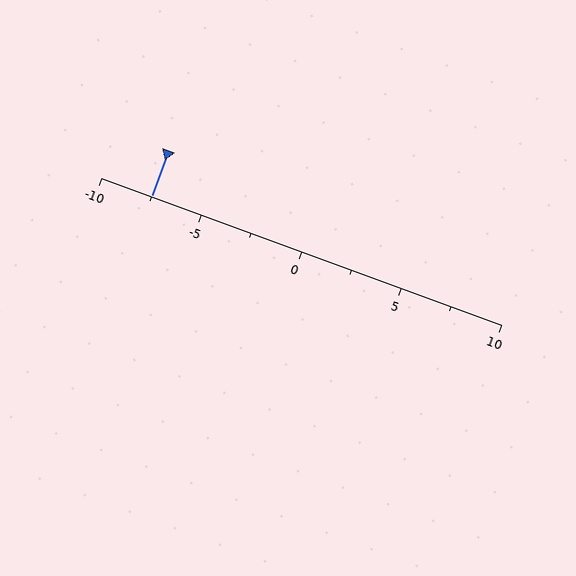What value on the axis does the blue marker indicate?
The marker indicates approximately -7.5.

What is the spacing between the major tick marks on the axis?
The major ticks are spaced 5 apart.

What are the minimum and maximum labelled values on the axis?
The axis runs from -10 to 10.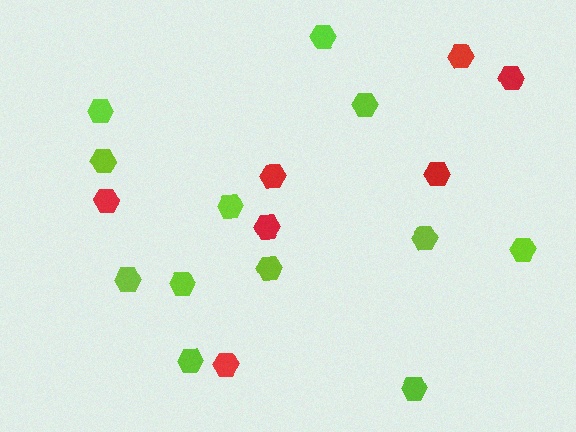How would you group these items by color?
There are 2 groups: one group of red hexagons (7) and one group of lime hexagons (12).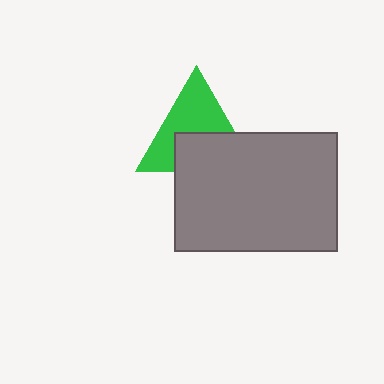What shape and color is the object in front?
The object in front is a gray rectangle.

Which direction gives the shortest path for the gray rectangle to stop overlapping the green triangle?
Moving down gives the shortest separation.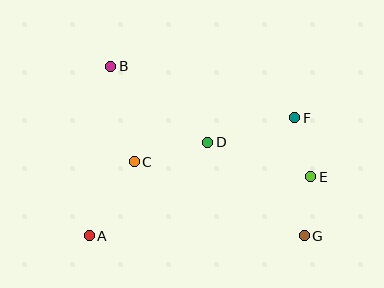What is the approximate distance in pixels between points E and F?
The distance between E and F is approximately 61 pixels.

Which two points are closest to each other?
Points E and G are closest to each other.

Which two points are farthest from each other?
Points B and G are farthest from each other.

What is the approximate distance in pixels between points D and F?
The distance between D and F is approximately 90 pixels.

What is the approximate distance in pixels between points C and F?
The distance between C and F is approximately 166 pixels.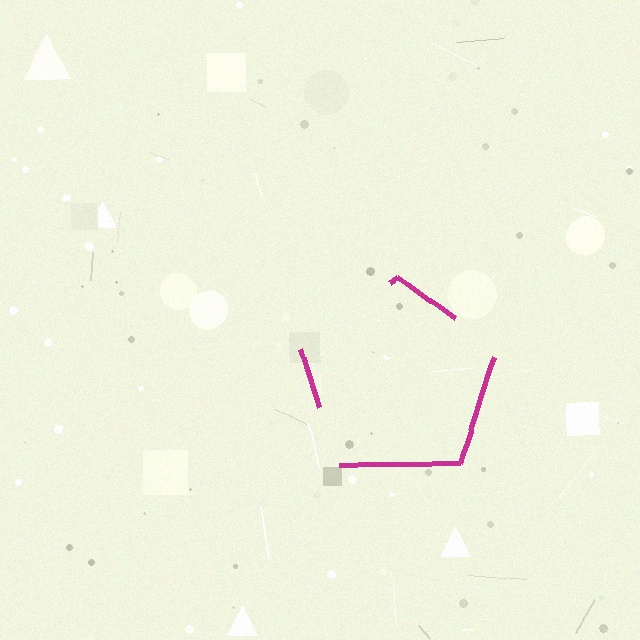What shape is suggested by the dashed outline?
The dashed outline suggests a pentagon.